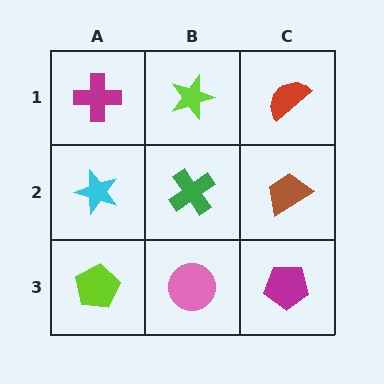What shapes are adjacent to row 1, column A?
A cyan star (row 2, column A), a lime star (row 1, column B).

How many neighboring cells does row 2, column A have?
3.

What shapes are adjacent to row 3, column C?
A brown trapezoid (row 2, column C), a pink circle (row 3, column B).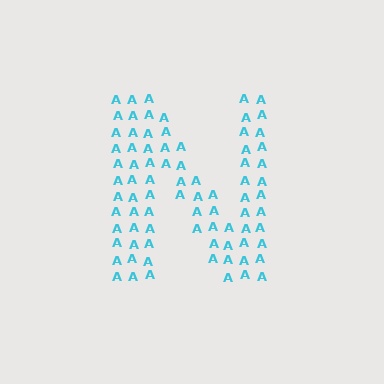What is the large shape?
The large shape is the letter N.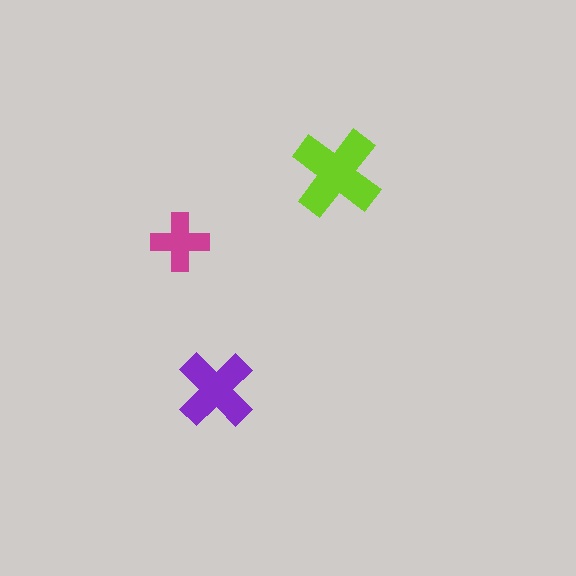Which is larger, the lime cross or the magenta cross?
The lime one.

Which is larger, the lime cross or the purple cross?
The lime one.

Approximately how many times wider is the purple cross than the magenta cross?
About 1.5 times wider.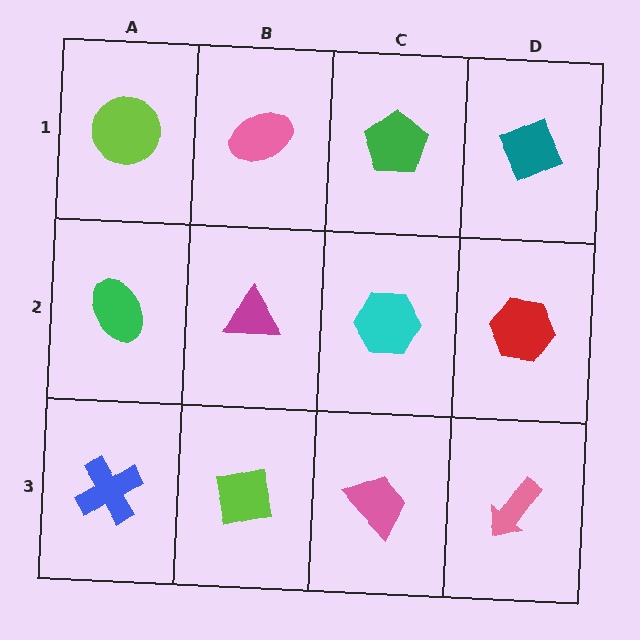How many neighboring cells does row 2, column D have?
3.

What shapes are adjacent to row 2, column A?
A lime circle (row 1, column A), a blue cross (row 3, column A), a magenta triangle (row 2, column B).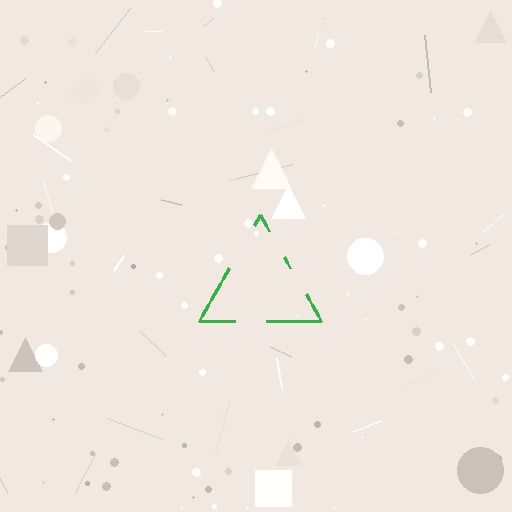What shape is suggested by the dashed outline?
The dashed outline suggests a triangle.